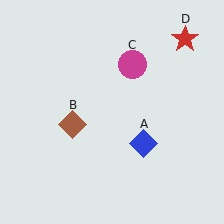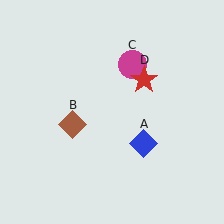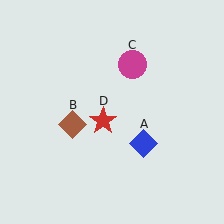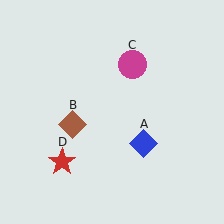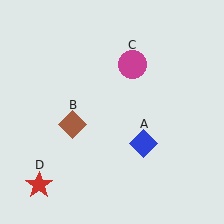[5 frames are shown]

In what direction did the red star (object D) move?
The red star (object D) moved down and to the left.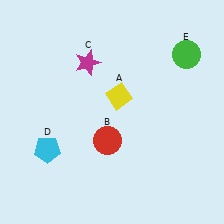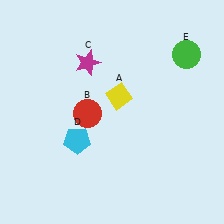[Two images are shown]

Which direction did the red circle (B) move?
The red circle (B) moved up.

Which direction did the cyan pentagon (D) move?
The cyan pentagon (D) moved right.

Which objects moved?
The objects that moved are: the red circle (B), the cyan pentagon (D).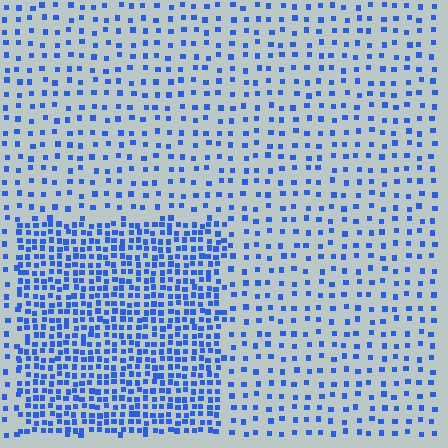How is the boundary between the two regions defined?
The boundary is defined by a change in element density (approximately 2.5x ratio). All elements are the same color, size, and shape.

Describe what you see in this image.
The image contains small blue elements arranged at two different densities. A rectangle-shaped region is visible where the elements are more densely packed than the surrounding area.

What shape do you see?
I see a rectangle.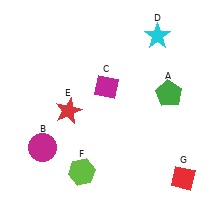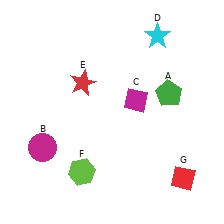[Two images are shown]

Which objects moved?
The objects that moved are: the magenta diamond (C), the red star (E).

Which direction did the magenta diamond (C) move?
The magenta diamond (C) moved right.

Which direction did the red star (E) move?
The red star (E) moved up.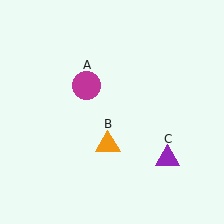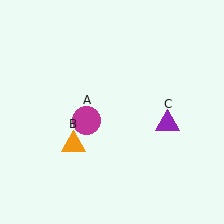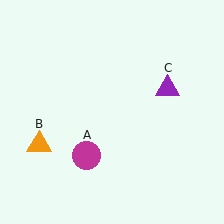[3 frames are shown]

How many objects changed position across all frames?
3 objects changed position: magenta circle (object A), orange triangle (object B), purple triangle (object C).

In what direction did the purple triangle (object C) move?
The purple triangle (object C) moved up.